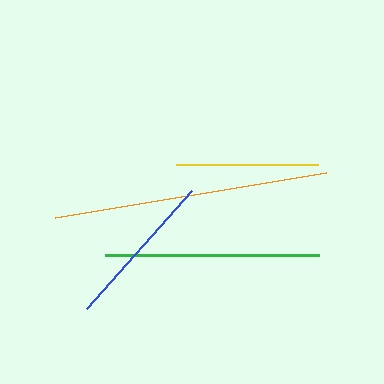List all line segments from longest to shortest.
From longest to shortest: orange, green, blue, yellow.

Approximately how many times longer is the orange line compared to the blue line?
The orange line is approximately 1.7 times the length of the blue line.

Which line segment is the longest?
The orange line is the longest at approximately 275 pixels.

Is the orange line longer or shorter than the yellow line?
The orange line is longer than the yellow line.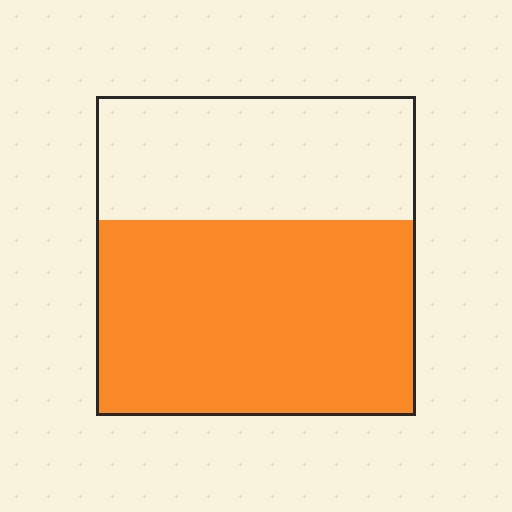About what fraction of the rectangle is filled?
About five eighths (5/8).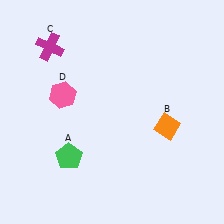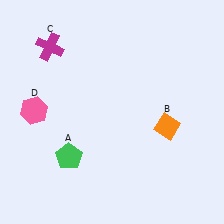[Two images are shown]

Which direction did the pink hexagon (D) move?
The pink hexagon (D) moved left.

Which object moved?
The pink hexagon (D) moved left.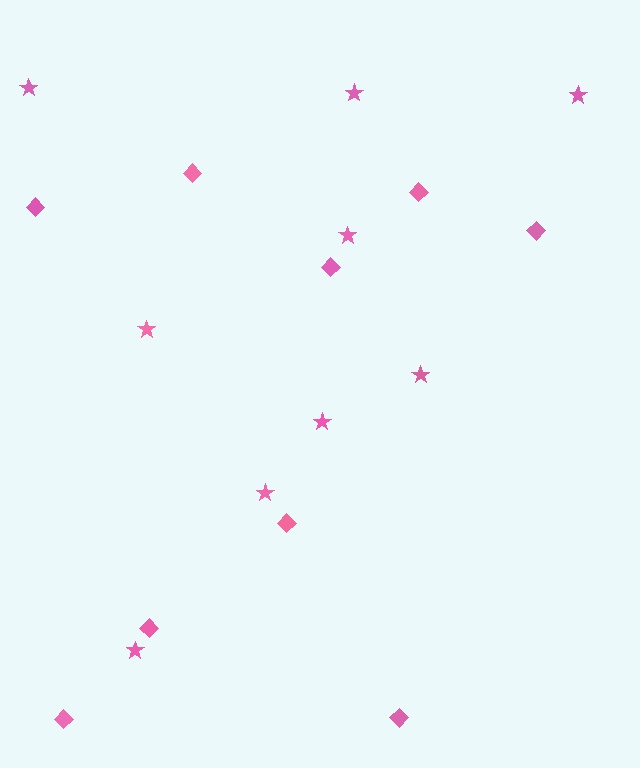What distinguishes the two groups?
There are 2 groups: one group of diamonds (9) and one group of stars (9).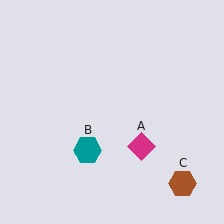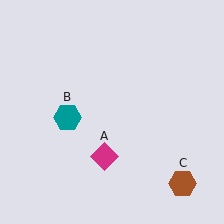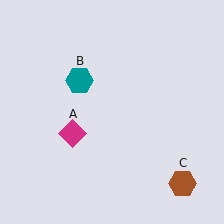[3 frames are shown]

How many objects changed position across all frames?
2 objects changed position: magenta diamond (object A), teal hexagon (object B).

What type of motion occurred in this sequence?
The magenta diamond (object A), teal hexagon (object B) rotated clockwise around the center of the scene.